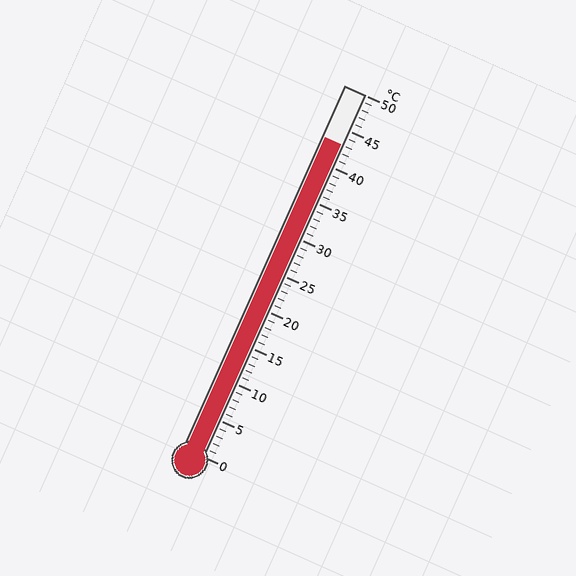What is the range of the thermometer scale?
The thermometer scale ranges from 0°C to 50°C.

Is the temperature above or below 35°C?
The temperature is above 35°C.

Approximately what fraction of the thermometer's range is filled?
The thermometer is filled to approximately 85% of its range.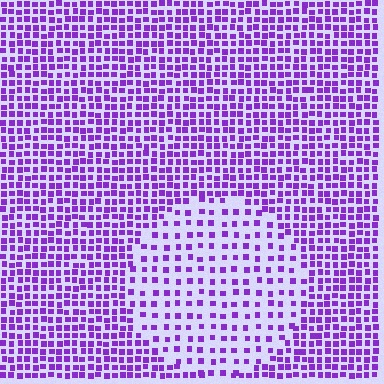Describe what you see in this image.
The image contains small purple elements arranged at two different densities. A circle-shaped region is visible where the elements are less densely packed than the surrounding area.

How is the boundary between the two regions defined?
The boundary is defined by a change in element density (approximately 2.1x ratio). All elements are the same color, size, and shape.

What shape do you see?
I see a circle.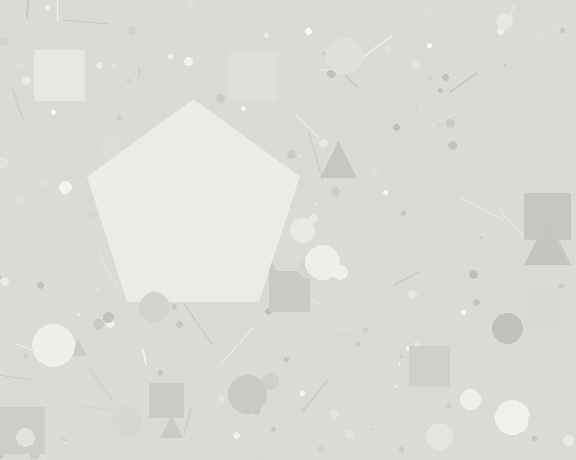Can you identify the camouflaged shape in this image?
The camouflaged shape is a pentagon.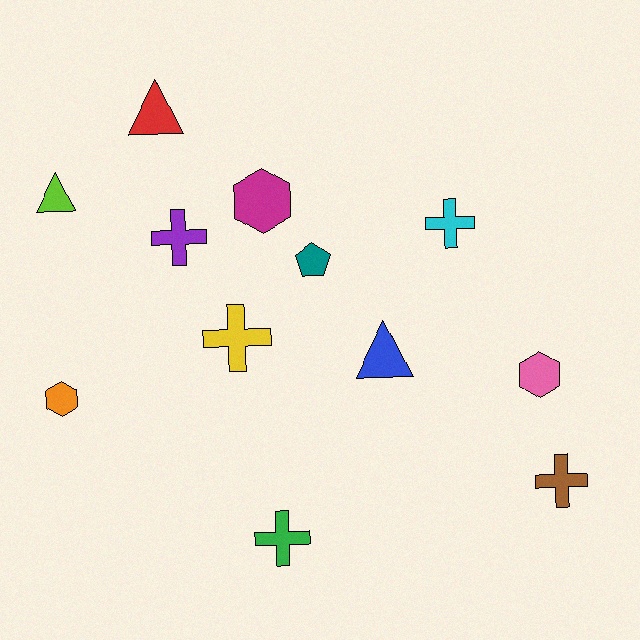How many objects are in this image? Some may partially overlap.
There are 12 objects.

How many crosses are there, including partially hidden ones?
There are 5 crosses.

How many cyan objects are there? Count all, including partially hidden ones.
There is 1 cyan object.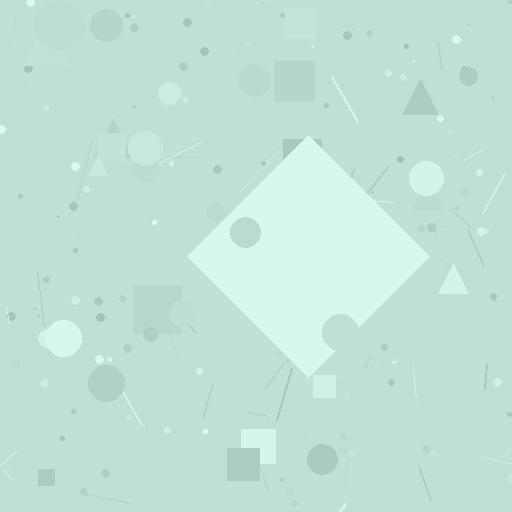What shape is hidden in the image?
A diamond is hidden in the image.